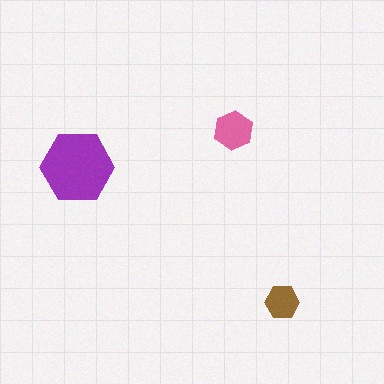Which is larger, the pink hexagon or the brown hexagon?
The pink one.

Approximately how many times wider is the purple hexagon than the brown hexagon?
About 2 times wider.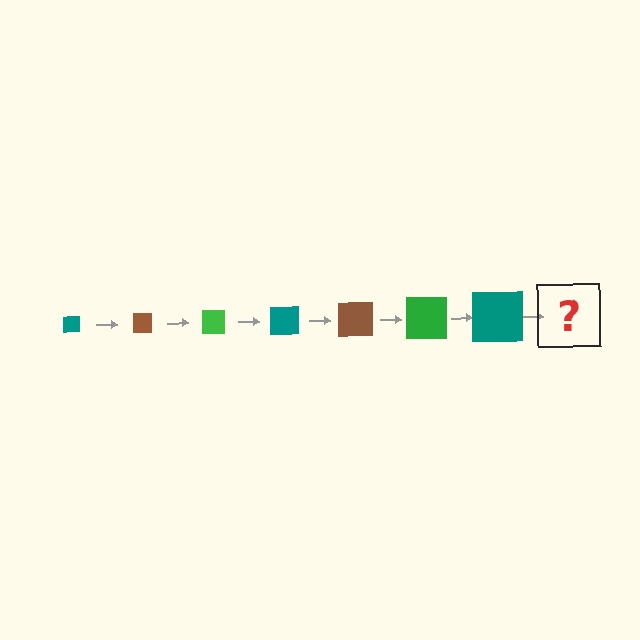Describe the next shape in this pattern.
It should be a brown square, larger than the previous one.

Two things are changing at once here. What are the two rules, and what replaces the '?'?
The two rules are that the square grows larger each step and the color cycles through teal, brown, and green. The '?' should be a brown square, larger than the previous one.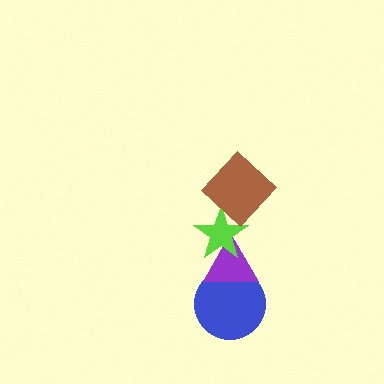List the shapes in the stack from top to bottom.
From top to bottom: the brown diamond, the lime star, the purple triangle, the blue circle.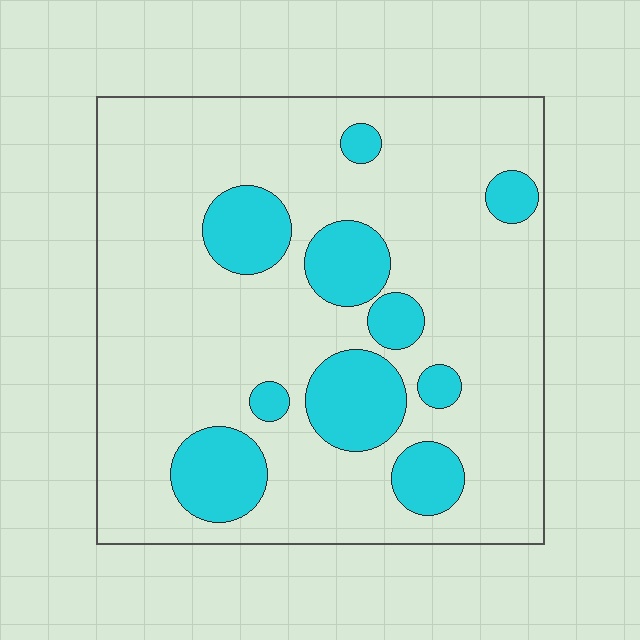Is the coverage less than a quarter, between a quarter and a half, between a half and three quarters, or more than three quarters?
Less than a quarter.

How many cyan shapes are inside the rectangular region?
10.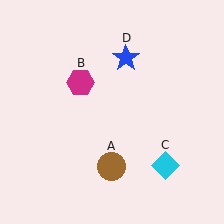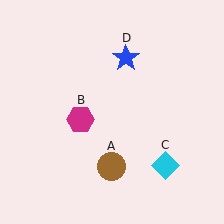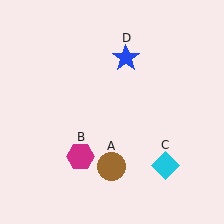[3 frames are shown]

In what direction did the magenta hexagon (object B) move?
The magenta hexagon (object B) moved down.